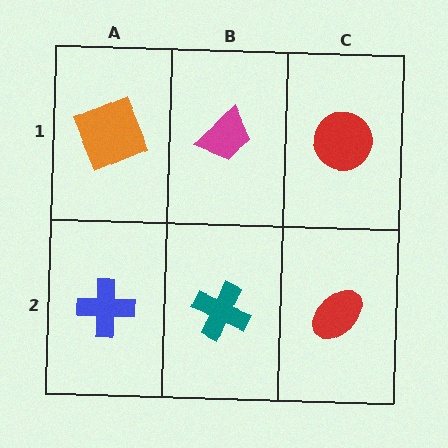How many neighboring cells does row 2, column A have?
2.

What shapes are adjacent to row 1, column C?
A red ellipse (row 2, column C), a magenta trapezoid (row 1, column B).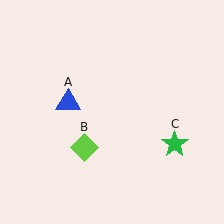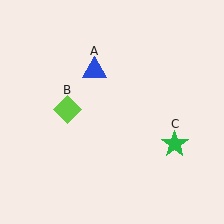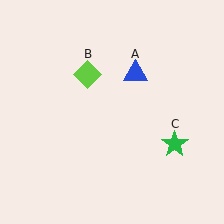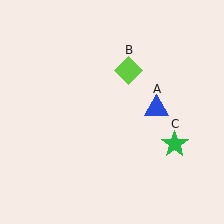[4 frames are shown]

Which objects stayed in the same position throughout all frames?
Green star (object C) remained stationary.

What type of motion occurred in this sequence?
The blue triangle (object A), lime diamond (object B) rotated clockwise around the center of the scene.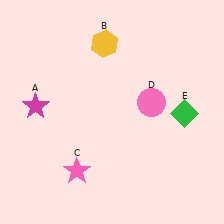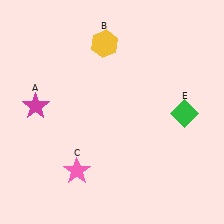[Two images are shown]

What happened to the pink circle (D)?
The pink circle (D) was removed in Image 2. It was in the top-right area of Image 1.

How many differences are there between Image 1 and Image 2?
There is 1 difference between the two images.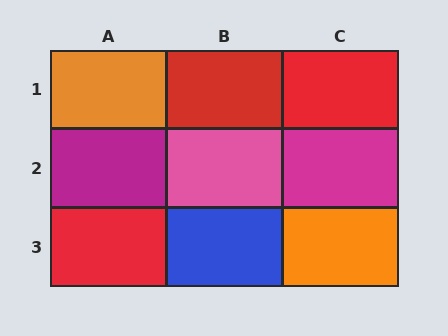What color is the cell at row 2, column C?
Magenta.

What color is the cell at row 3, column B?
Blue.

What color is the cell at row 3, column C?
Orange.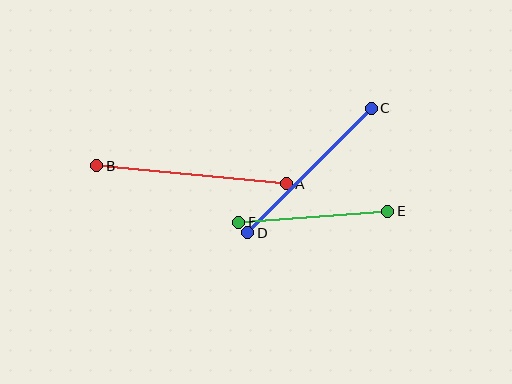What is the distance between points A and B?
The distance is approximately 190 pixels.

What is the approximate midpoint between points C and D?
The midpoint is at approximately (309, 171) pixels.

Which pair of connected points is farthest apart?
Points A and B are farthest apart.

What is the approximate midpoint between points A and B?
The midpoint is at approximately (191, 175) pixels.